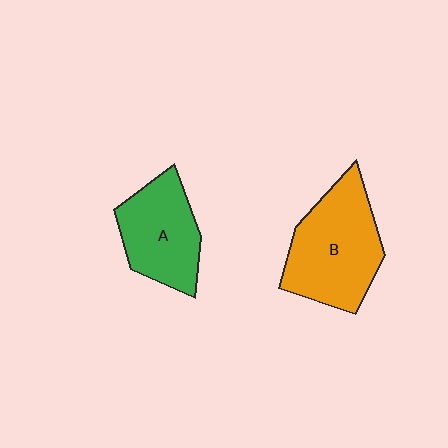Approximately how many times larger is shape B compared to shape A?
Approximately 1.3 times.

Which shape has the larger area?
Shape B (orange).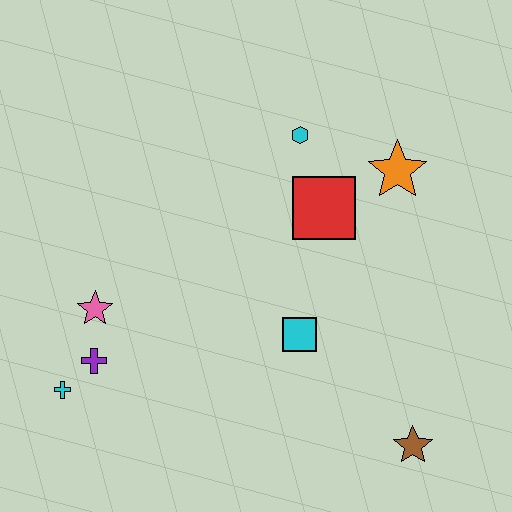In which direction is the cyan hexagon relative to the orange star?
The cyan hexagon is to the left of the orange star.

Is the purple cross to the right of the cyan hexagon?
No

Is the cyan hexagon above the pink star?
Yes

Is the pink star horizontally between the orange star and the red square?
No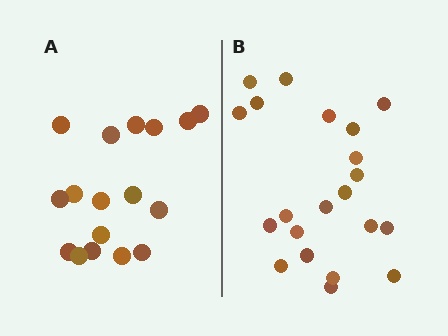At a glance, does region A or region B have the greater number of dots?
Region B (the right region) has more dots.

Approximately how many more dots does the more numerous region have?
Region B has about 4 more dots than region A.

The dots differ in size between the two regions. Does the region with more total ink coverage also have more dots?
No. Region A has more total ink coverage because its dots are larger, but region B actually contains more individual dots. Total area can be misleading — the number of items is what matters here.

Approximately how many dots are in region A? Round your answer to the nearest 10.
About 20 dots. (The exact count is 17, which rounds to 20.)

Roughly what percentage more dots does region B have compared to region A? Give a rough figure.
About 25% more.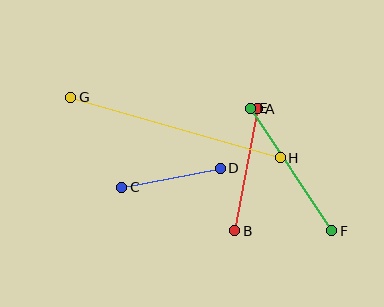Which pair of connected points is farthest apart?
Points G and H are farthest apart.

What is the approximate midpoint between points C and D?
The midpoint is at approximately (171, 178) pixels.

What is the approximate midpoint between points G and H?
The midpoint is at approximately (175, 128) pixels.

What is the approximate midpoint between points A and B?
The midpoint is at approximately (246, 170) pixels.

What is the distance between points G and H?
The distance is approximately 218 pixels.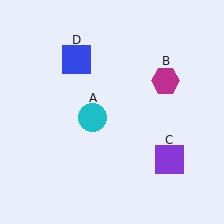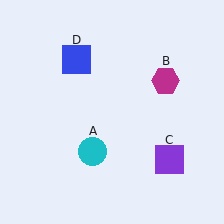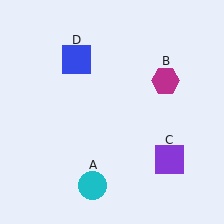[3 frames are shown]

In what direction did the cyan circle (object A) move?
The cyan circle (object A) moved down.